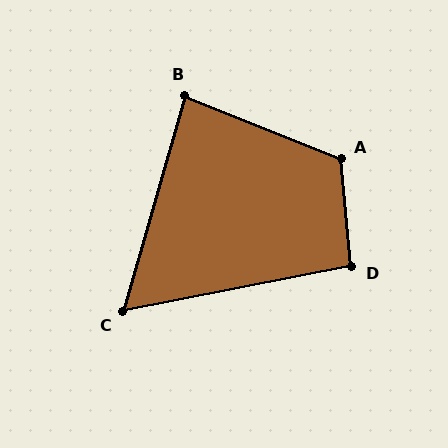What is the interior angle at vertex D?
Approximately 96 degrees (obtuse).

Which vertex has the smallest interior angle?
C, at approximately 63 degrees.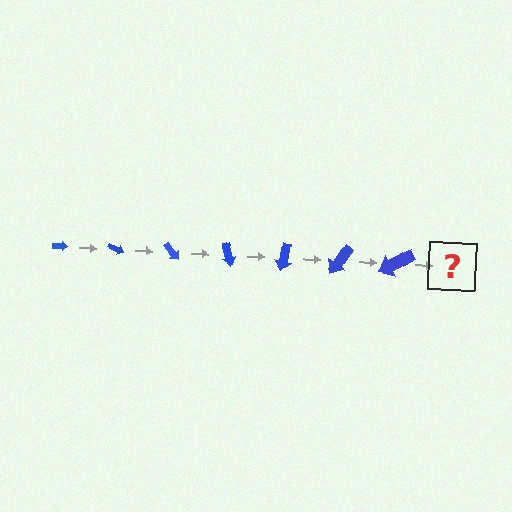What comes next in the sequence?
The next element should be an arrow, larger than the previous one and rotated 175 degrees from the start.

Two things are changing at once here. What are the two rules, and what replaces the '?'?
The two rules are that the arrow grows larger each step and it rotates 25 degrees each step. The '?' should be an arrow, larger than the previous one and rotated 175 degrees from the start.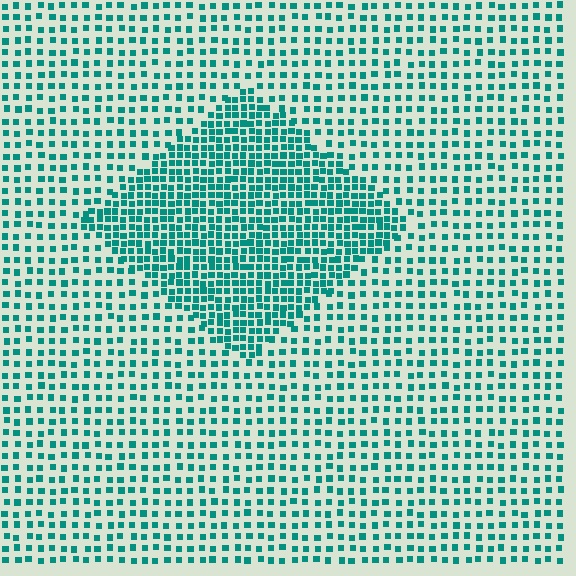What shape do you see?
I see a diamond.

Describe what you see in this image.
The image contains small teal elements arranged at two different densities. A diamond-shaped region is visible where the elements are more densely packed than the surrounding area.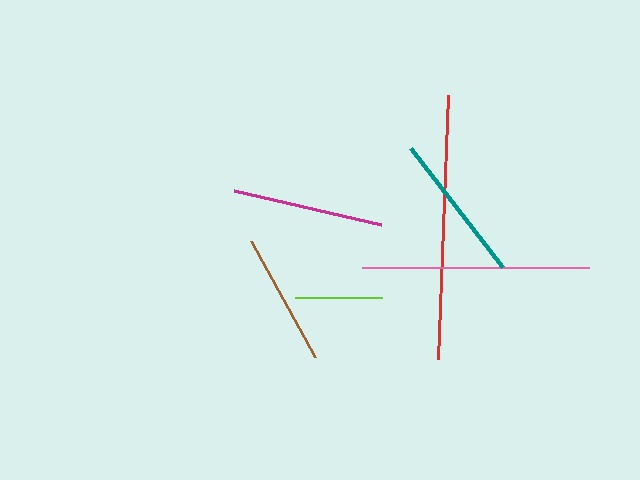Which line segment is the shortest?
The lime line is the shortest at approximately 87 pixels.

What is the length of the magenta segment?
The magenta segment is approximately 151 pixels long.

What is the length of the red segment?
The red segment is approximately 265 pixels long.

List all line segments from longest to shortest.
From longest to shortest: red, pink, magenta, teal, brown, lime.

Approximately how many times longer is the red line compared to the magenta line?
The red line is approximately 1.8 times the length of the magenta line.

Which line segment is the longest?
The red line is the longest at approximately 265 pixels.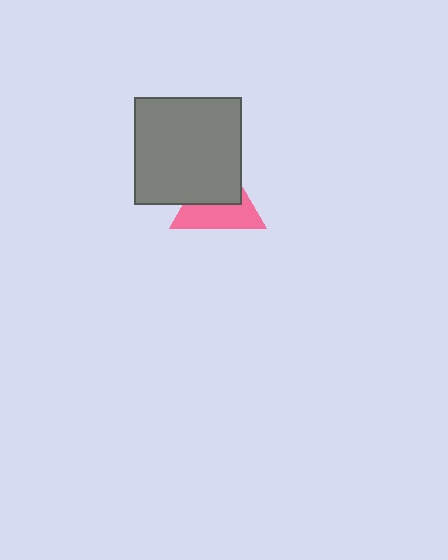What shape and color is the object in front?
The object in front is a gray square.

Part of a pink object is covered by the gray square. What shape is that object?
It is a triangle.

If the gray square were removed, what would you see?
You would see the complete pink triangle.